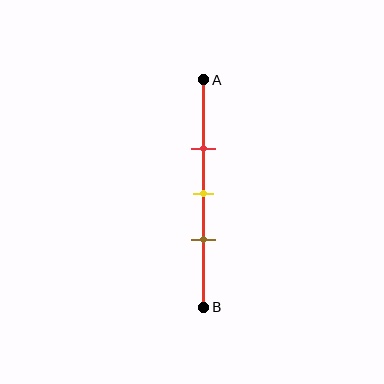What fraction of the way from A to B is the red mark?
The red mark is approximately 30% (0.3) of the way from A to B.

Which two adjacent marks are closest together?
The yellow and brown marks are the closest adjacent pair.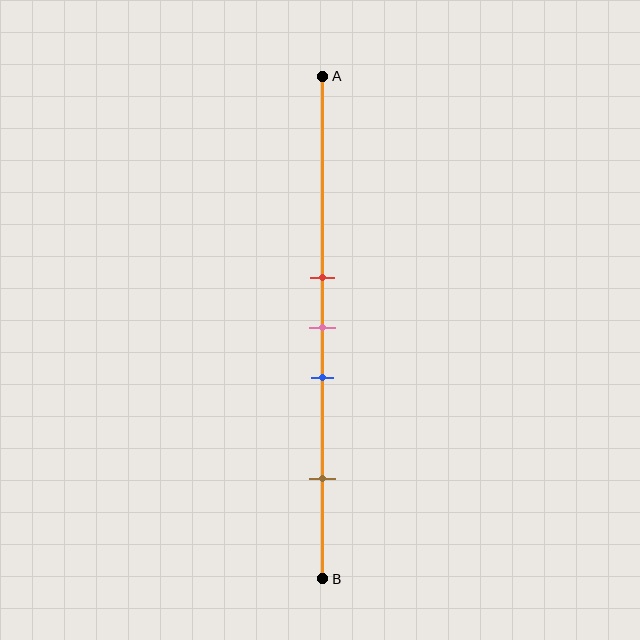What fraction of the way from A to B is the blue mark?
The blue mark is approximately 60% (0.6) of the way from A to B.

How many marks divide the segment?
There are 4 marks dividing the segment.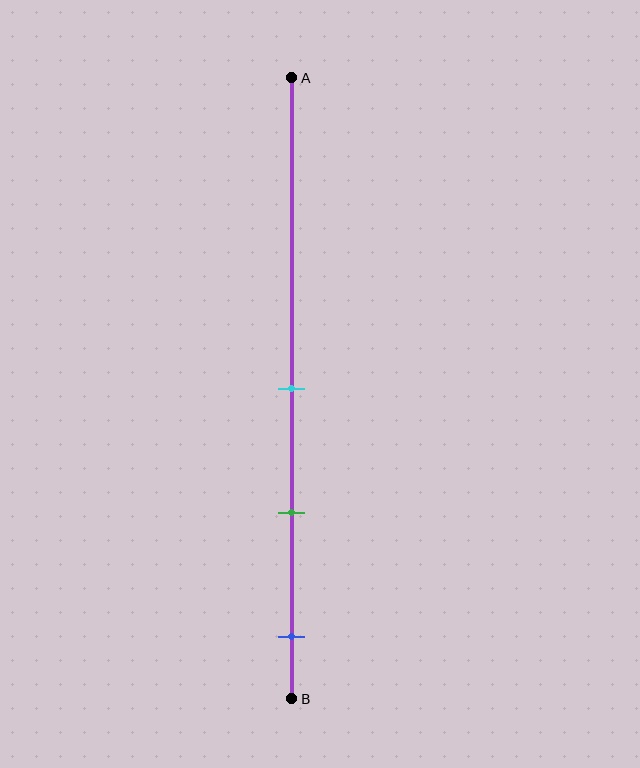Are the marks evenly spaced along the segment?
Yes, the marks are approximately evenly spaced.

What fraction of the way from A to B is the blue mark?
The blue mark is approximately 90% (0.9) of the way from A to B.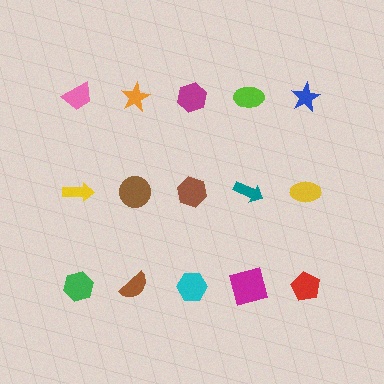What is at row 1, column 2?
An orange star.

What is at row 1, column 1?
A pink trapezoid.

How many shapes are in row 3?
5 shapes.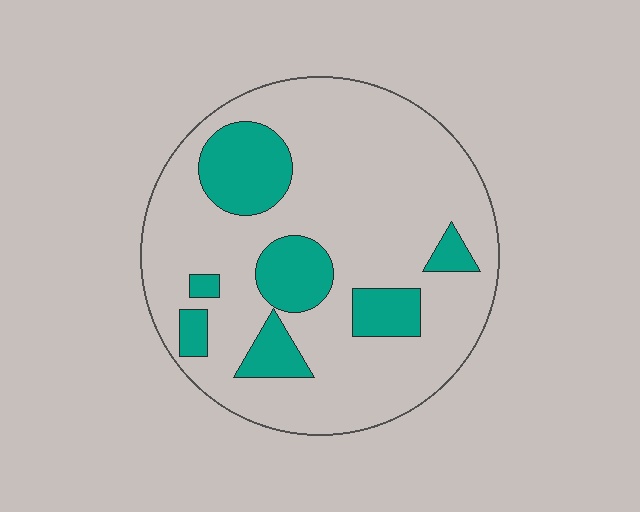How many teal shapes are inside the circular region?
7.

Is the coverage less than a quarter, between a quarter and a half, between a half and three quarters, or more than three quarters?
Less than a quarter.